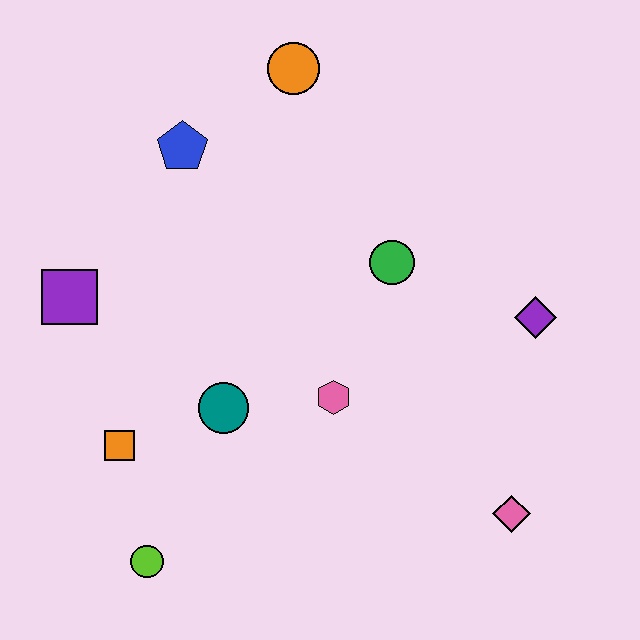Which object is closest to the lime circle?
The orange square is closest to the lime circle.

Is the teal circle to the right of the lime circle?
Yes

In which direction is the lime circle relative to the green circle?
The lime circle is below the green circle.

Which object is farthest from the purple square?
The pink diamond is farthest from the purple square.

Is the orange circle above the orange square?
Yes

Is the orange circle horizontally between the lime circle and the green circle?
Yes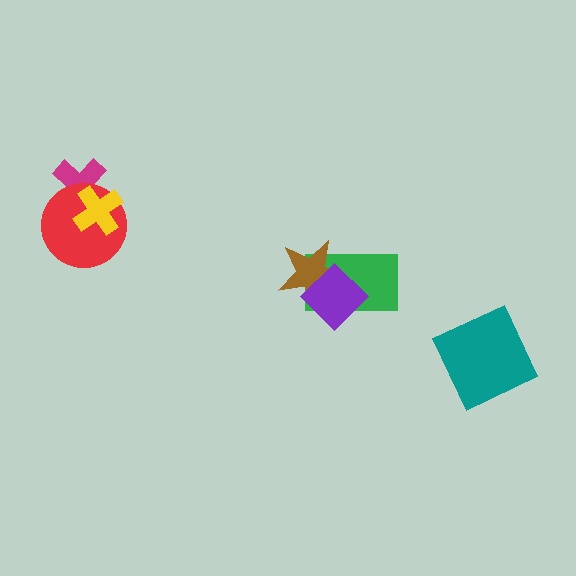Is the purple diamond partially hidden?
No, no other shape covers it.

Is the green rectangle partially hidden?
Yes, it is partially covered by another shape.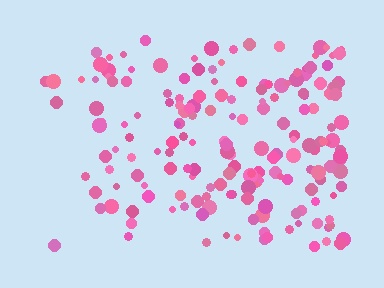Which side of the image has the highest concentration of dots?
The right.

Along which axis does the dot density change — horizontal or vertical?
Horizontal.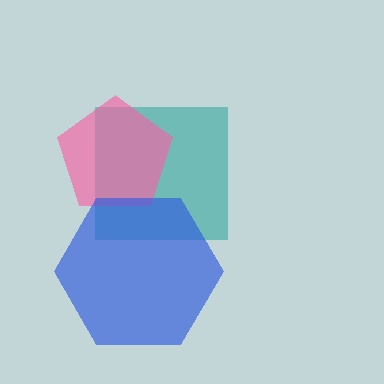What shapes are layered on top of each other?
The layered shapes are: a teal square, a pink pentagon, a blue hexagon.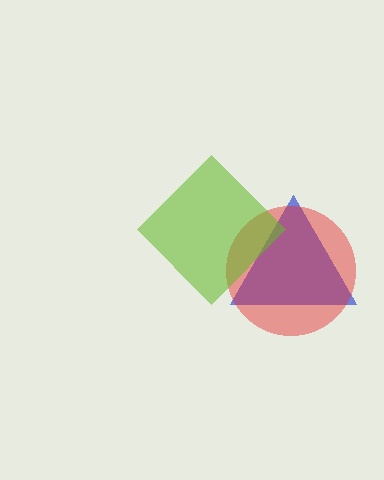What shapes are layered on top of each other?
The layered shapes are: a blue triangle, a red circle, a lime diamond.